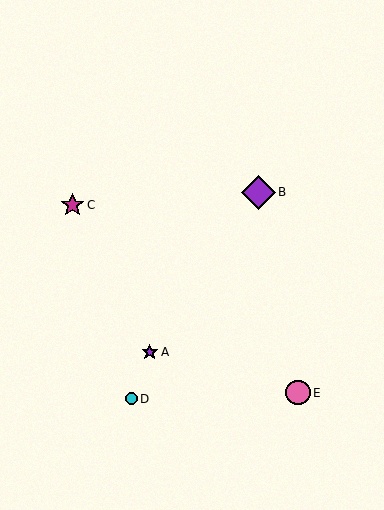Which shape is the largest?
The purple diamond (labeled B) is the largest.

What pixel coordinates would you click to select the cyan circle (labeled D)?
Click at (131, 399) to select the cyan circle D.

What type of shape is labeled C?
Shape C is a magenta star.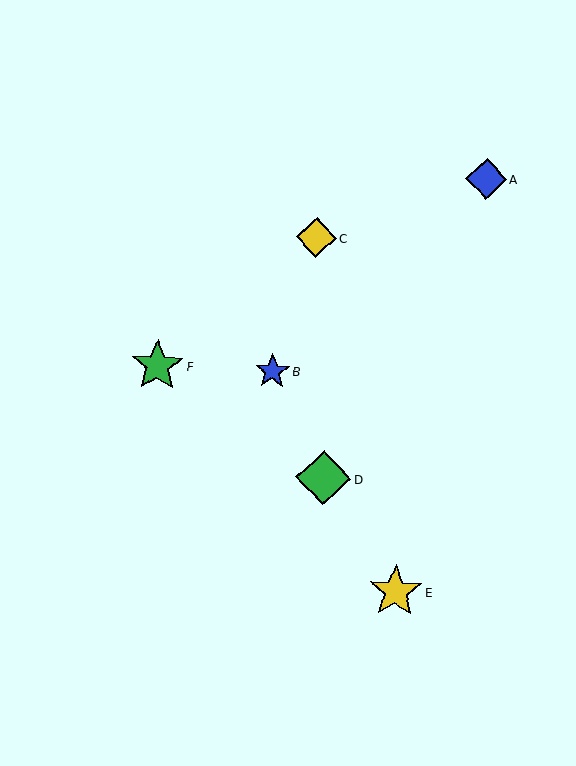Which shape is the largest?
The green diamond (labeled D) is the largest.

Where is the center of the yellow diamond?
The center of the yellow diamond is at (316, 238).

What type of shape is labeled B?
Shape B is a blue star.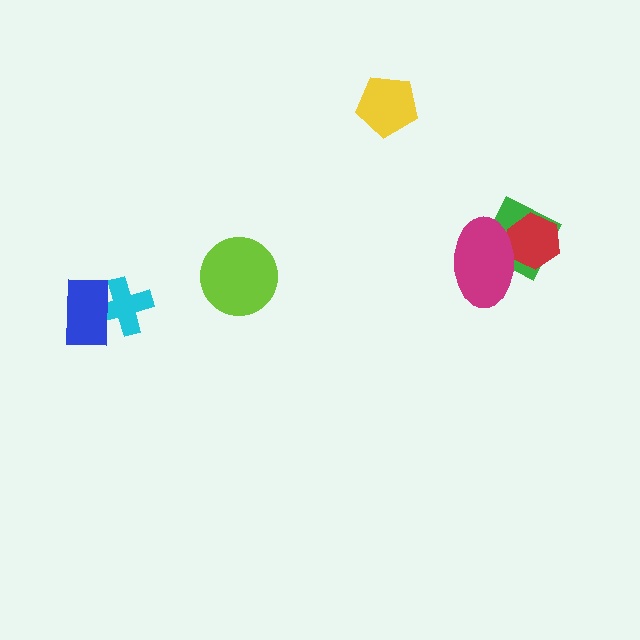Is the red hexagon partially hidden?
Yes, it is partially covered by another shape.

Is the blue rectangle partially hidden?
No, no other shape covers it.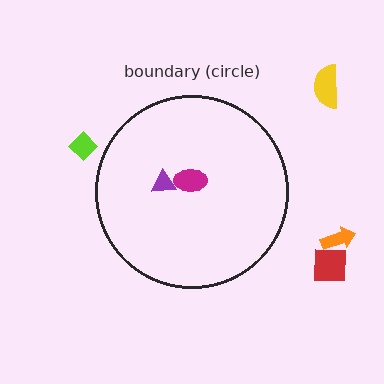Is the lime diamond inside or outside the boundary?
Outside.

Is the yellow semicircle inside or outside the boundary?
Outside.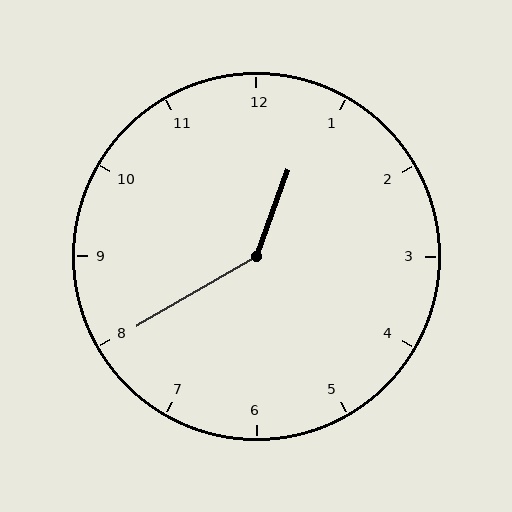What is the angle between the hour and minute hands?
Approximately 140 degrees.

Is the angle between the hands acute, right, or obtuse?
It is obtuse.